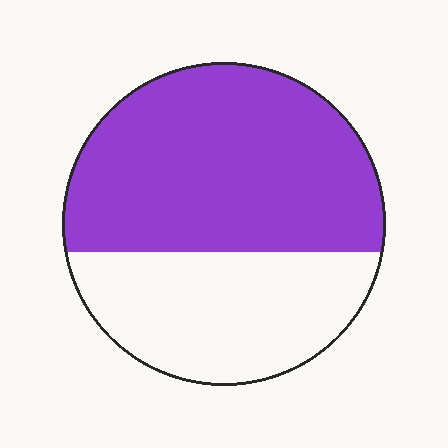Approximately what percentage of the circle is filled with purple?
Approximately 60%.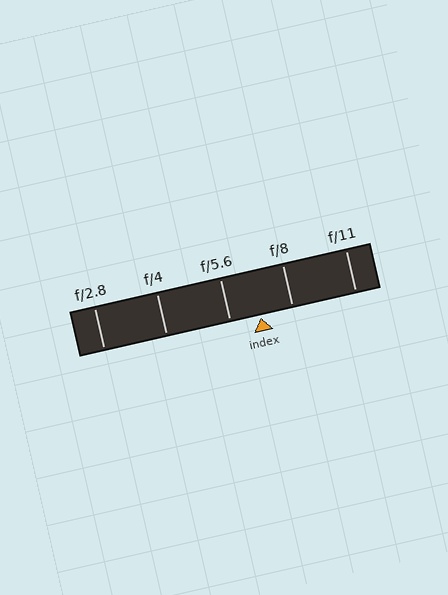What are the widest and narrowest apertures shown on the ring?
The widest aperture shown is f/2.8 and the narrowest is f/11.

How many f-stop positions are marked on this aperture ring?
There are 5 f-stop positions marked.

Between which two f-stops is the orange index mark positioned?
The index mark is between f/5.6 and f/8.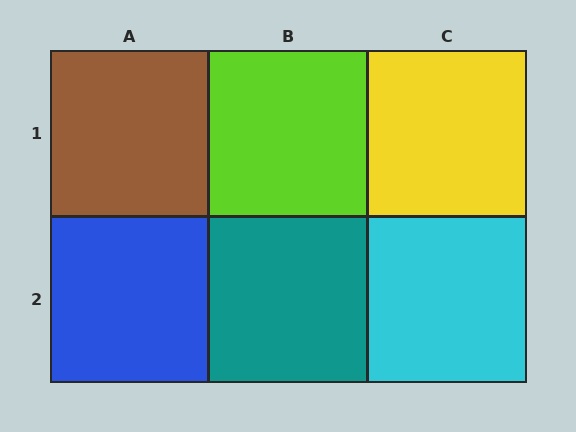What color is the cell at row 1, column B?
Lime.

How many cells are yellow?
1 cell is yellow.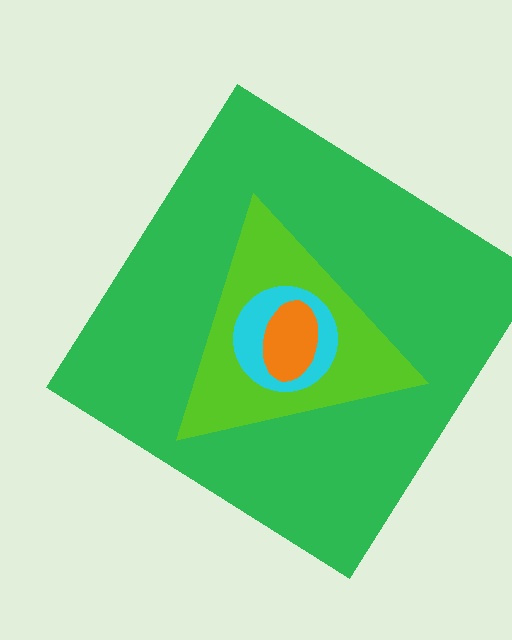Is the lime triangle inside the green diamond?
Yes.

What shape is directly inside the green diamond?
The lime triangle.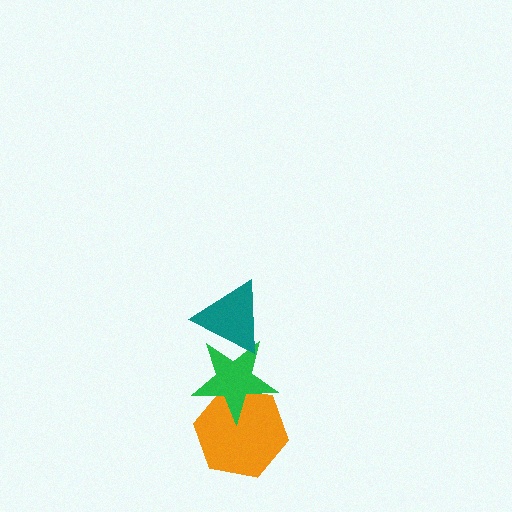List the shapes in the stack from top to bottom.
From top to bottom: the teal triangle, the green star, the orange hexagon.